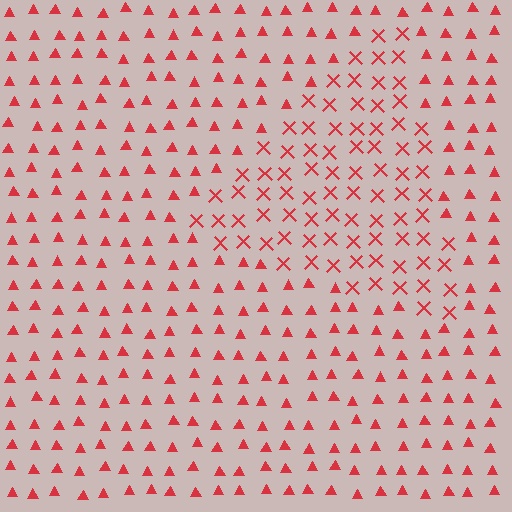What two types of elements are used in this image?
The image uses X marks inside the triangle region and triangles outside it.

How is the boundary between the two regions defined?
The boundary is defined by a change in element shape: X marks inside vs. triangles outside. All elements share the same color and spacing.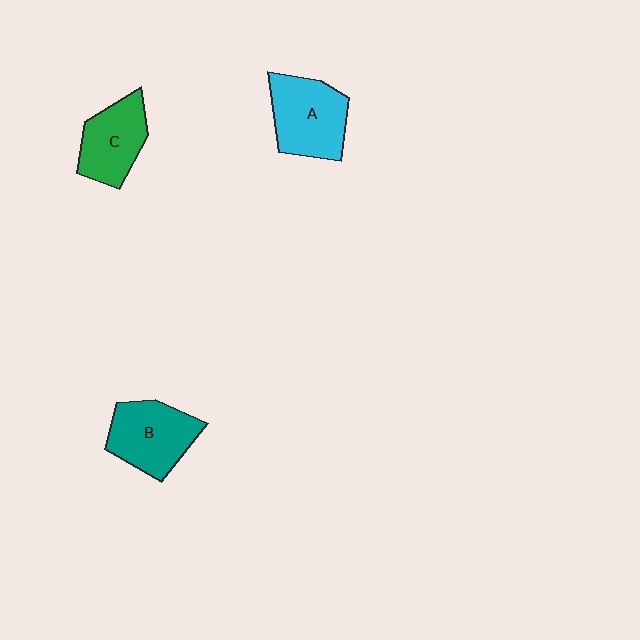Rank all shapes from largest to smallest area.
From largest to smallest: A (cyan), B (teal), C (green).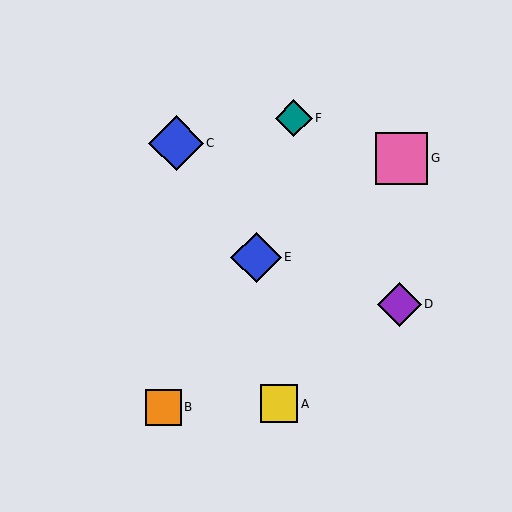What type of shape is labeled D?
Shape D is a purple diamond.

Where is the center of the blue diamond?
The center of the blue diamond is at (256, 257).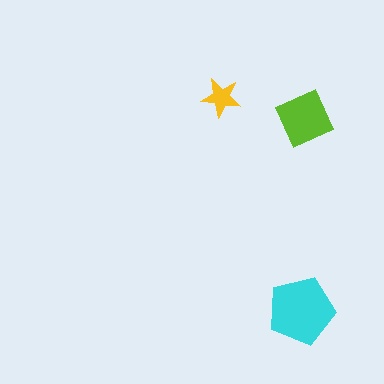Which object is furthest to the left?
The yellow star is leftmost.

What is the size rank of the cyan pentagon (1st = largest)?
1st.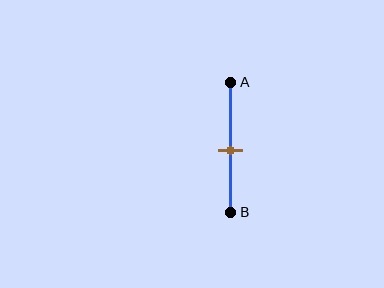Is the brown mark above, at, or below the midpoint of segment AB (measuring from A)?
The brown mark is approximately at the midpoint of segment AB.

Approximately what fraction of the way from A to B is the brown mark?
The brown mark is approximately 50% of the way from A to B.